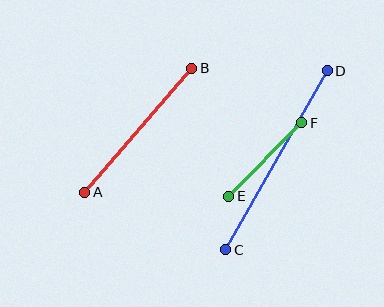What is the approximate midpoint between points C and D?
The midpoint is at approximately (277, 160) pixels.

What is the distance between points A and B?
The distance is approximately 164 pixels.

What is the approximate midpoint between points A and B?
The midpoint is at approximately (138, 130) pixels.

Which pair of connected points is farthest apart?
Points C and D are farthest apart.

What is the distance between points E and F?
The distance is approximately 104 pixels.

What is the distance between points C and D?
The distance is approximately 206 pixels.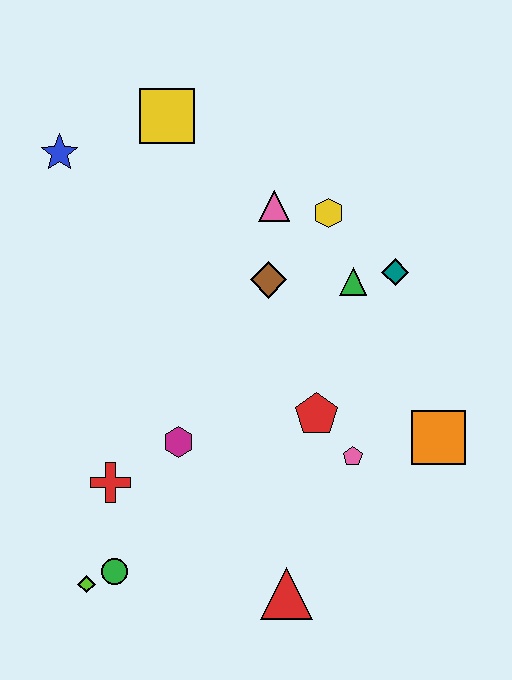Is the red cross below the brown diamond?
Yes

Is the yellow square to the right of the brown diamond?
No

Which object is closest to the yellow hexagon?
The pink triangle is closest to the yellow hexagon.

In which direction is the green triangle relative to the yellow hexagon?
The green triangle is below the yellow hexagon.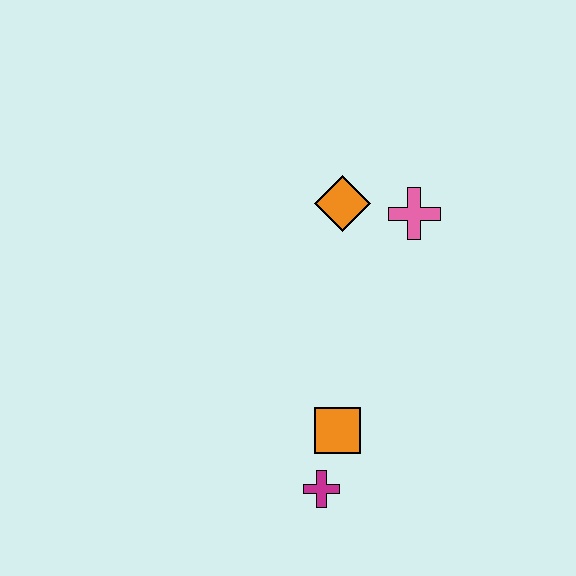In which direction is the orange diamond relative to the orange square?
The orange diamond is above the orange square.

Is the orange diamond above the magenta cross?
Yes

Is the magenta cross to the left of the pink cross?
Yes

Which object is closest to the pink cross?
The orange diamond is closest to the pink cross.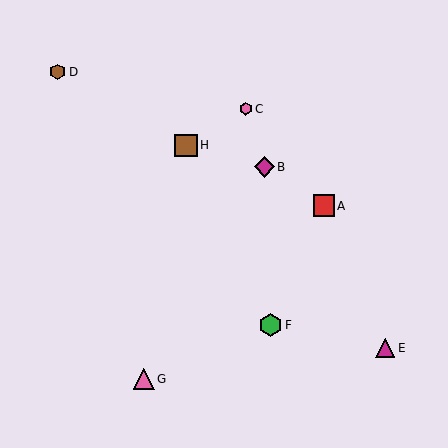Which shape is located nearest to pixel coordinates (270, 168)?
The magenta diamond (labeled B) at (264, 167) is nearest to that location.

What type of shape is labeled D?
Shape D is a brown hexagon.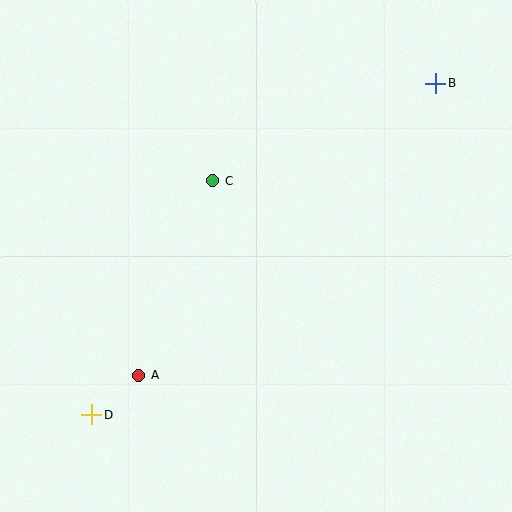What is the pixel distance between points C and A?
The distance between C and A is 208 pixels.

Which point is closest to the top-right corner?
Point B is closest to the top-right corner.